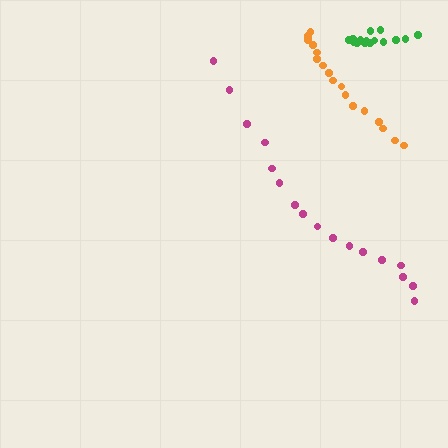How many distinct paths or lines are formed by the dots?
There are 3 distinct paths.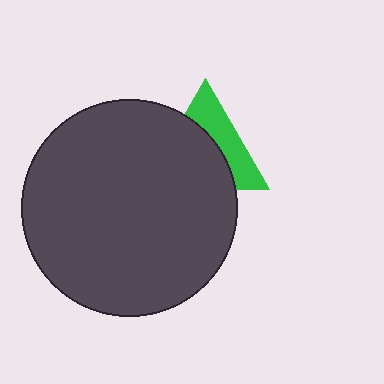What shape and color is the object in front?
The object in front is a dark gray circle.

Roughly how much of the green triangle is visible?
A small part of it is visible (roughly 42%).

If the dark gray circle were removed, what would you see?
You would see the complete green triangle.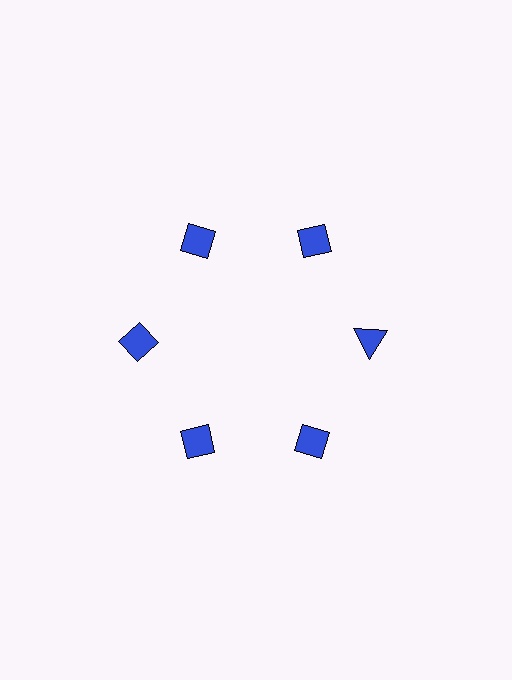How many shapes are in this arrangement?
There are 6 shapes arranged in a ring pattern.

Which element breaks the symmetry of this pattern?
The blue triangle at roughly the 3 o'clock position breaks the symmetry. All other shapes are blue diamonds.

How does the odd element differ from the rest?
It has a different shape: triangle instead of diamond.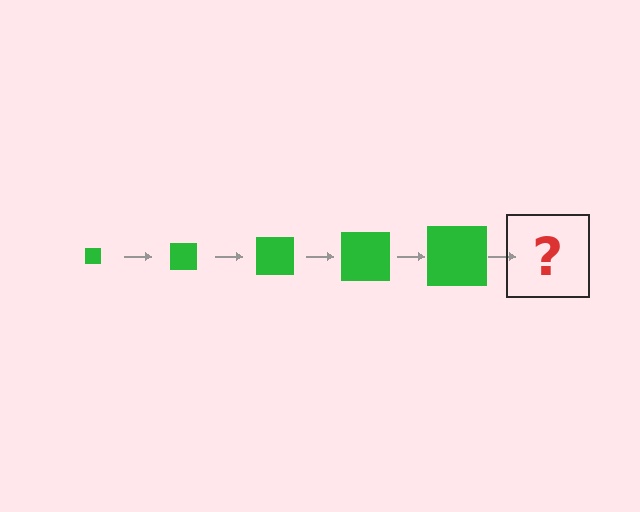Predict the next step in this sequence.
The next step is a green square, larger than the previous one.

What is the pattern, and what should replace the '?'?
The pattern is that the square gets progressively larger each step. The '?' should be a green square, larger than the previous one.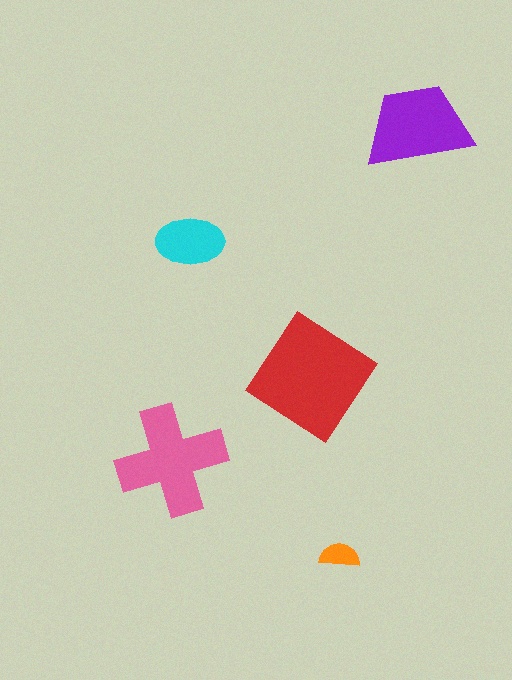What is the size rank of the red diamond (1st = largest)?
1st.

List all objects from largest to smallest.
The red diamond, the pink cross, the purple trapezoid, the cyan ellipse, the orange semicircle.